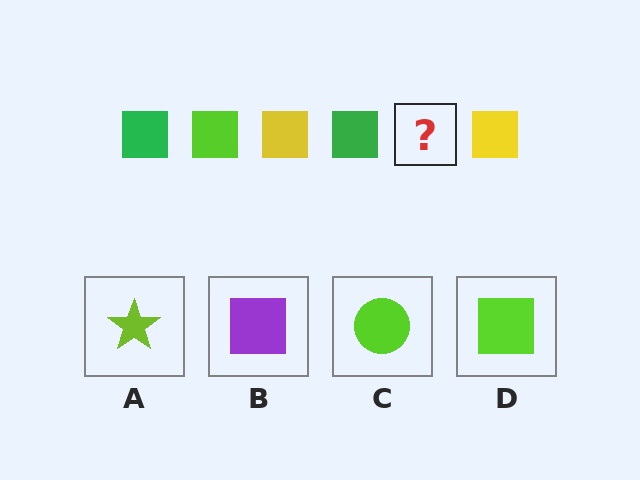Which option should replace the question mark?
Option D.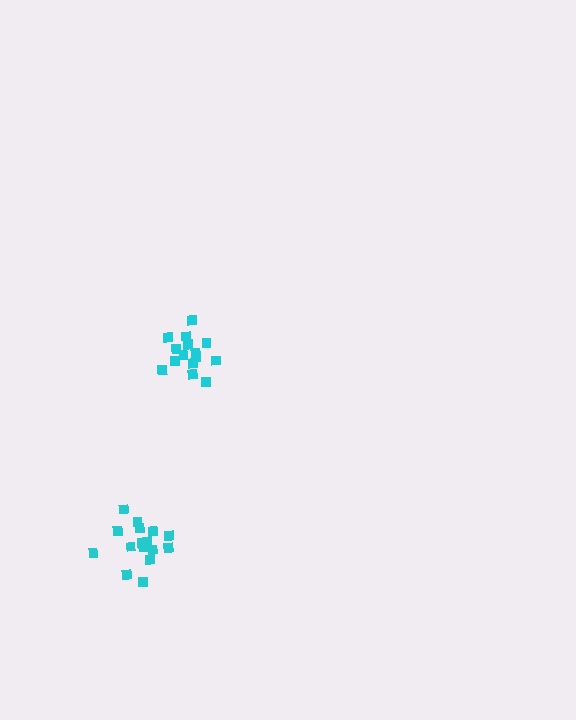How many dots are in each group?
Group 1: 17 dots, Group 2: 15 dots (32 total).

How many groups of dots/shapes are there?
There are 2 groups.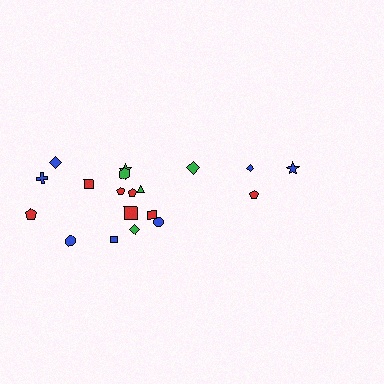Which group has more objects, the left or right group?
The left group.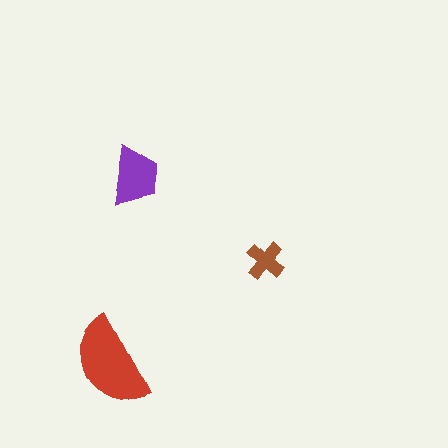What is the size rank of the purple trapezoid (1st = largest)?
2nd.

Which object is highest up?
The purple trapezoid is topmost.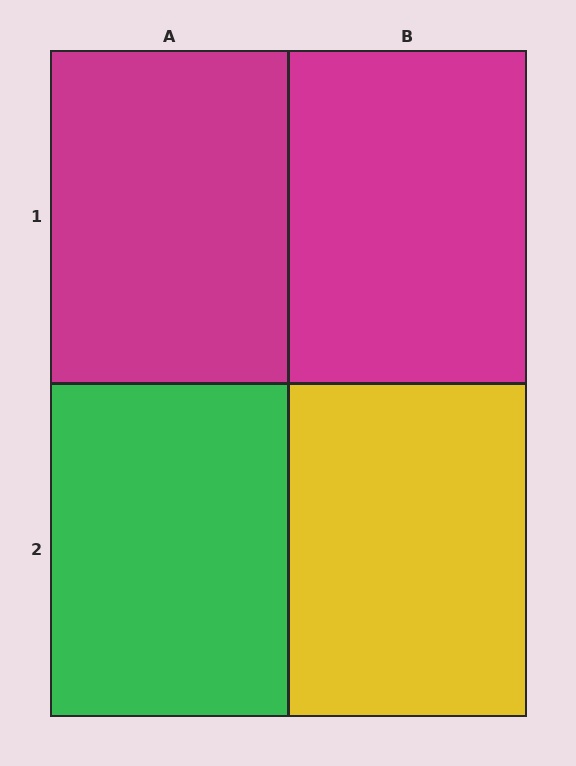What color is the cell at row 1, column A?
Magenta.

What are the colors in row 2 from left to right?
Green, yellow.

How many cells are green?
1 cell is green.